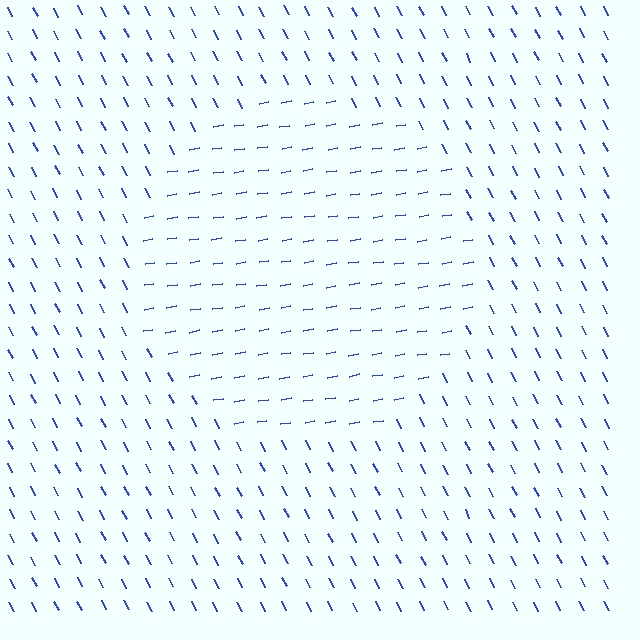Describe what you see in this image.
The image is filled with small blue line segments. A circle region in the image has lines oriented differently from the surrounding lines, creating a visible texture boundary.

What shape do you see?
I see a circle.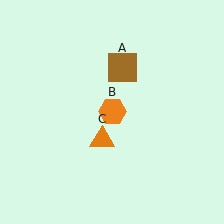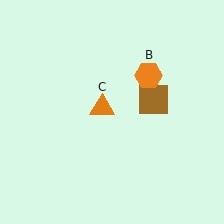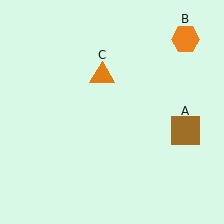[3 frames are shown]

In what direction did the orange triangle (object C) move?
The orange triangle (object C) moved up.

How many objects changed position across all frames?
3 objects changed position: brown square (object A), orange hexagon (object B), orange triangle (object C).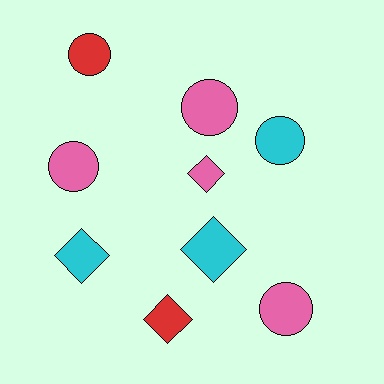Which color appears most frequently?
Pink, with 4 objects.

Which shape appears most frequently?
Circle, with 5 objects.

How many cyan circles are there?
There is 1 cyan circle.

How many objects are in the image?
There are 9 objects.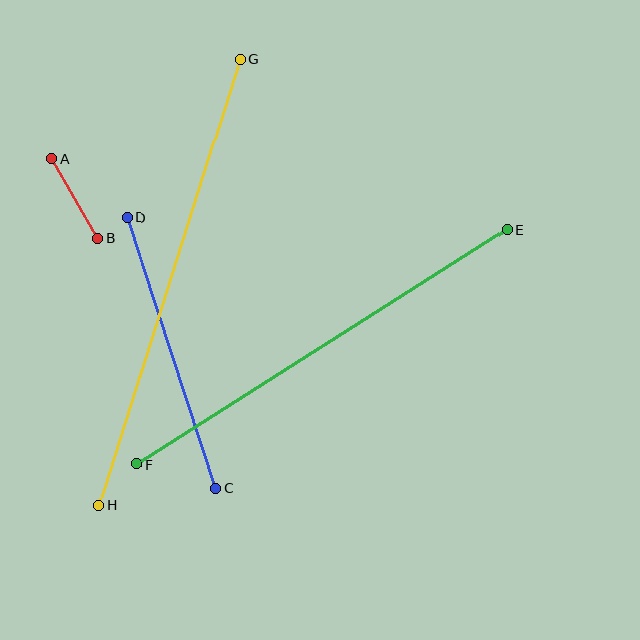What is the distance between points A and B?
The distance is approximately 92 pixels.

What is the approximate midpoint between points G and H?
The midpoint is at approximately (170, 282) pixels.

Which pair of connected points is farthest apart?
Points G and H are farthest apart.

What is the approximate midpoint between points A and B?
The midpoint is at approximately (75, 199) pixels.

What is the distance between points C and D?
The distance is approximately 284 pixels.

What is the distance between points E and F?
The distance is approximately 439 pixels.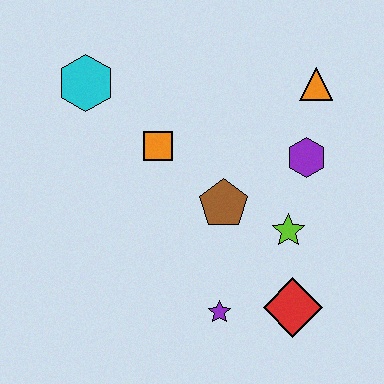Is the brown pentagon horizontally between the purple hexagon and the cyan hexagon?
Yes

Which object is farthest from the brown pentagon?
The cyan hexagon is farthest from the brown pentagon.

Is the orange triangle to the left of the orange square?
No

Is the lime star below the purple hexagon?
Yes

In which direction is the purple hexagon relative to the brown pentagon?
The purple hexagon is to the right of the brown pentagon.